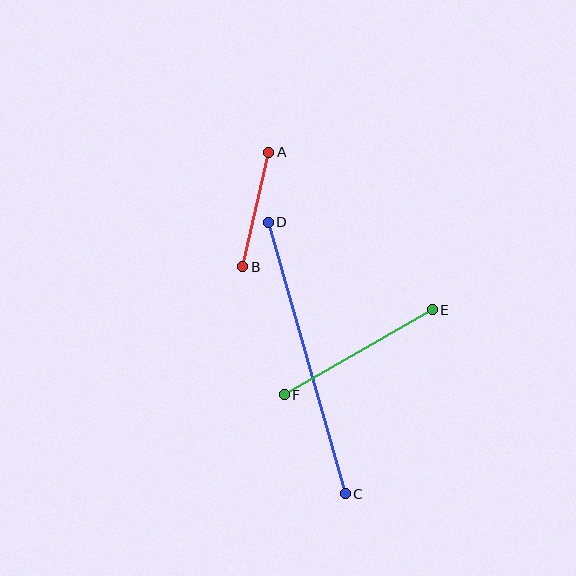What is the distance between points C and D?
The distance is approximately 282 pixels.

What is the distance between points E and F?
The distance is approximately 171 pixels.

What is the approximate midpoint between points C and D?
The midpoint is at approximately (307, 358) pixels.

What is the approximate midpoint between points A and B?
The midpoint is at approximately (256, 210) pixels.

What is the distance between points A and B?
The distance is approximately 118 pixels.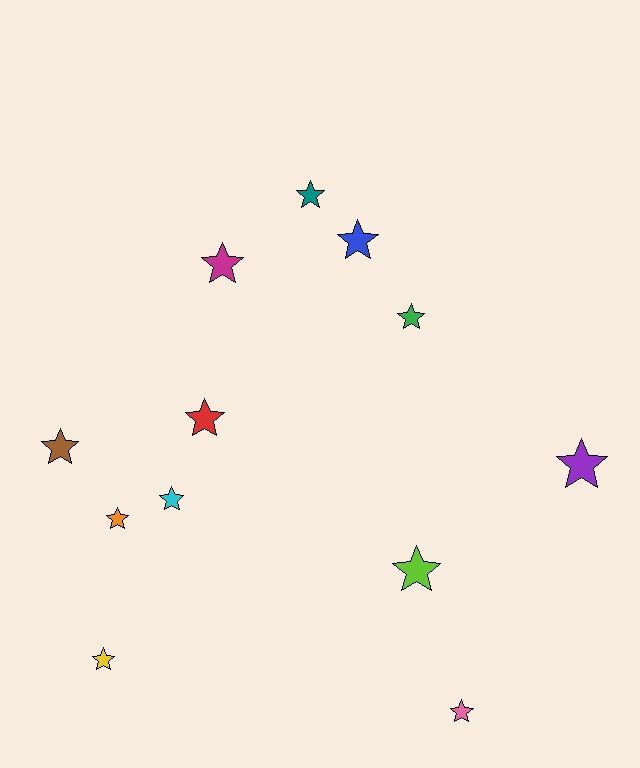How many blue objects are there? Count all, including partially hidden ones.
There is 1 blue object.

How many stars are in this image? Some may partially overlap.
There are 12 stars.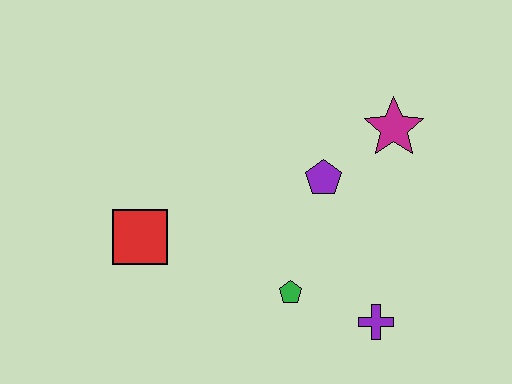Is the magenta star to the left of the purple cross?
No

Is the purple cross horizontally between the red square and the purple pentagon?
No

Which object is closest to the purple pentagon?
The magenta star is closest to the purple pentagon.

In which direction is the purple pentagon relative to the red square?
The purple pentagon is to the right of the red square.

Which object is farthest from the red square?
The magenta star is farthest from the red square.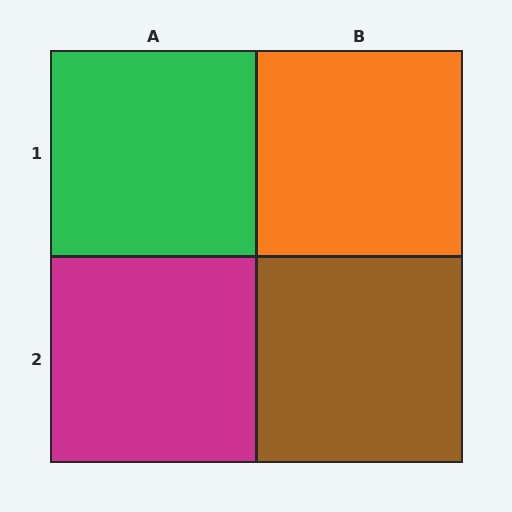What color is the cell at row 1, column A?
Green.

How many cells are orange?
1 cell is orange.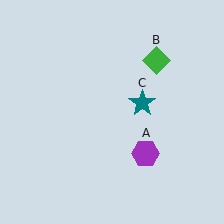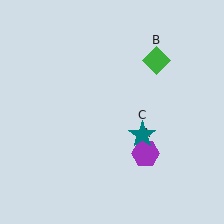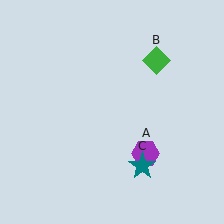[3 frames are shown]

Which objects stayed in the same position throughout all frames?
Purple hexagon (object A) and green diamond (object B) remained stationary.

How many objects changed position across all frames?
1 object changed position: teal star (object C).